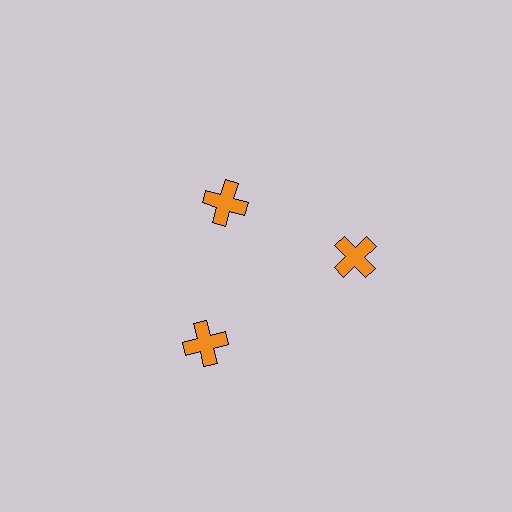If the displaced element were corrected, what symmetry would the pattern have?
It would have 3-fold rotational symmetry — the pattern would map onto itself every 120 degrees.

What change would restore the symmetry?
The symmetry would be restored by moving it outward, back onto the ring so that all 3 crosses sit at equal angles and equal distance from the center.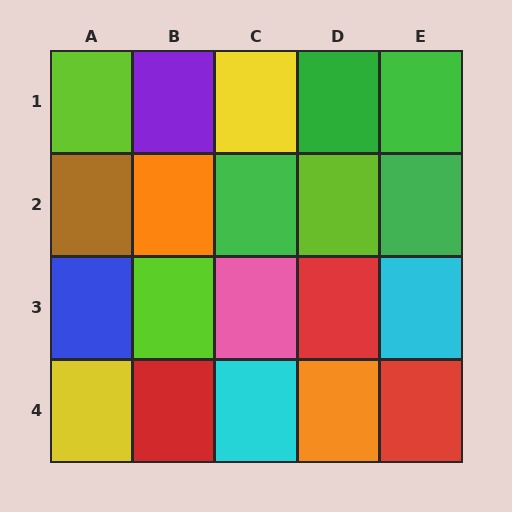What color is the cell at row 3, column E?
Cyan.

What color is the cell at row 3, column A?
Blue.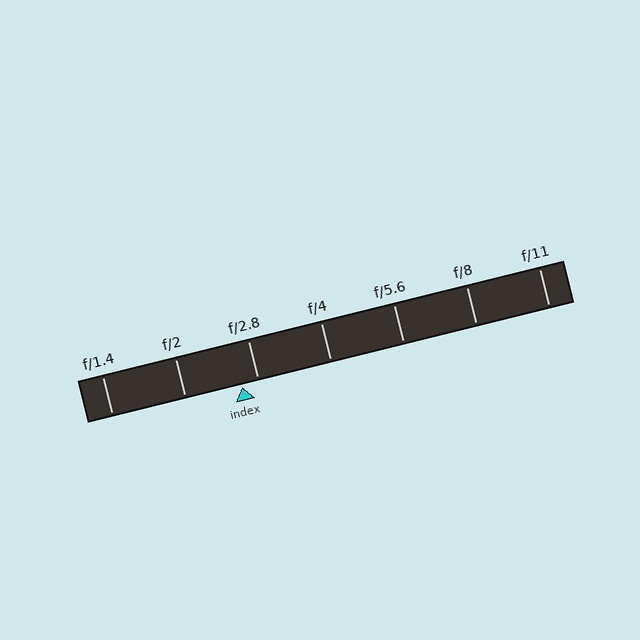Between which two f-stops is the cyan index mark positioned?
The index mark is between f/2 and f/2.8.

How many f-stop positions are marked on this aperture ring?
There are 7 f-stop positions marked.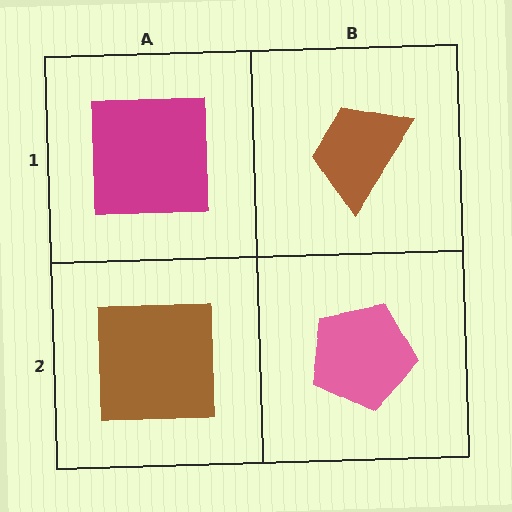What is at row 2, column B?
A pink pentagon.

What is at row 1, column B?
A brown trapezoid.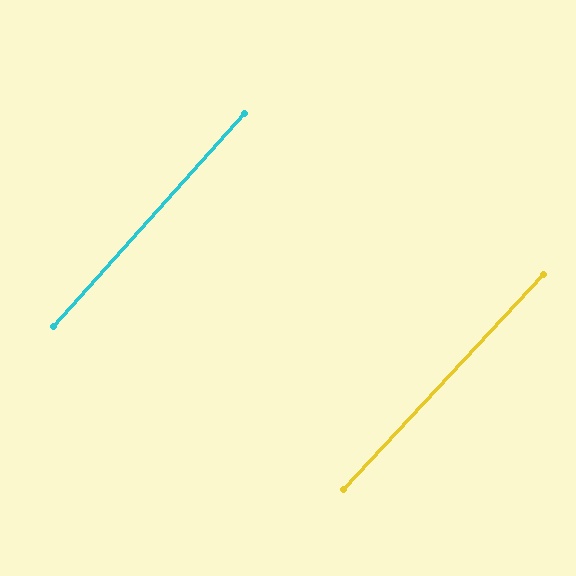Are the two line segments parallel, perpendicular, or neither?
Parallel — their directions differ by only 1.0°.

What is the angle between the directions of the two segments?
Approximately 1 degree.